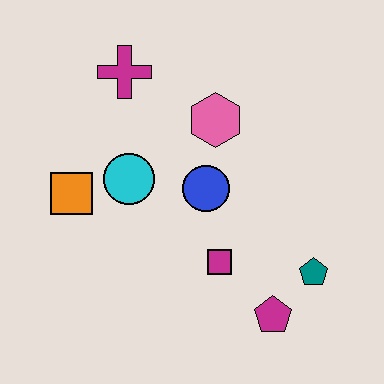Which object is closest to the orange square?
The cyan circle is closest to the orange square.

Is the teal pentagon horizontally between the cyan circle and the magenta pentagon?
No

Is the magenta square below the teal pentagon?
No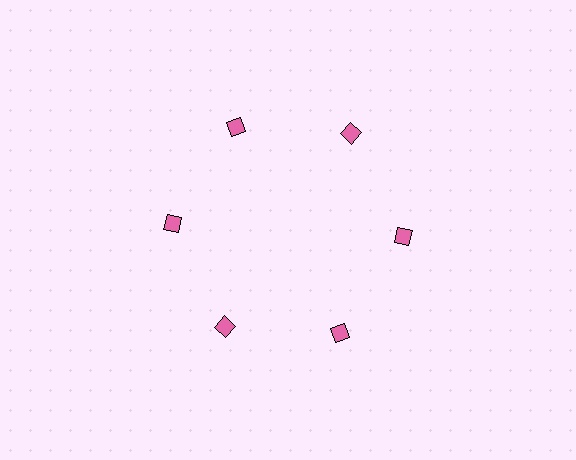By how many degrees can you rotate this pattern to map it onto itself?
The pattern maps onto itself every 60 degrees of rotation.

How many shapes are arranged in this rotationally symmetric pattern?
There are 6 shapes, arranged in 6 groups of 1.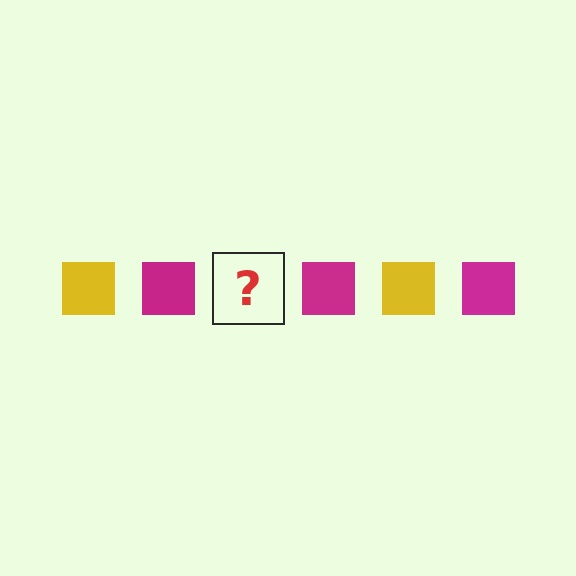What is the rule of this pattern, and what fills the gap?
The rule is that the pattern cycles through yellow, magenta squares. The gap should be filled with a yellow square.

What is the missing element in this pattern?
The missing element is a yellow square.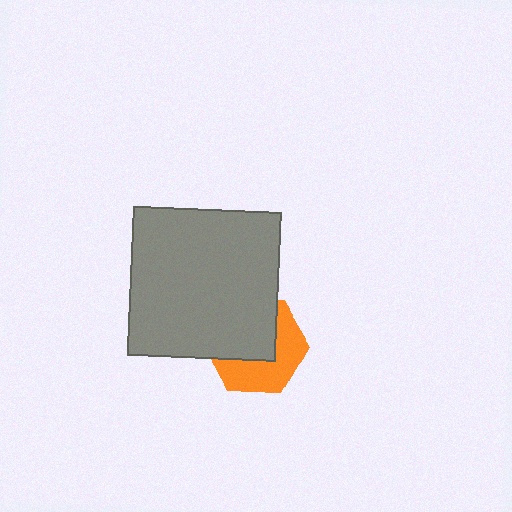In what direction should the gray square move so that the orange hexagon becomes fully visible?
The gray square should move toward the upper-left. That is the shortest direction to clear the overlap and leave the orange hexagon fully visible.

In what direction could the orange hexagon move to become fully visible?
The orange hexagon could move toward the lower-right. That would shift it out from behind the gray square entirely.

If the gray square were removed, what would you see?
You would see the complete orange hexagon.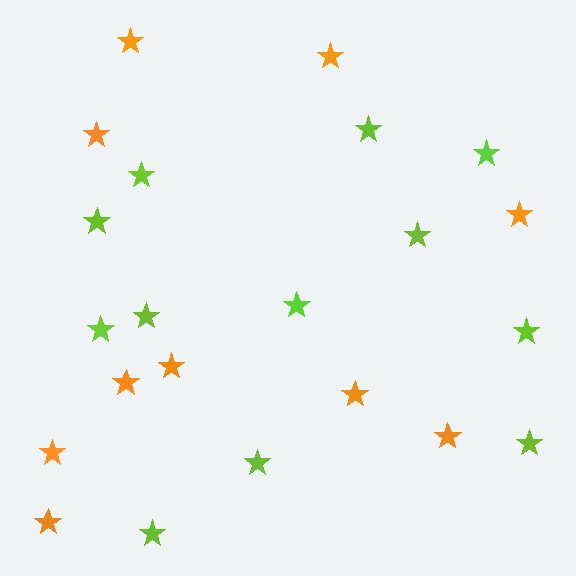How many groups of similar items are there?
There are 2 groups: one group of lime stars (12) and one group of orange stars (10).